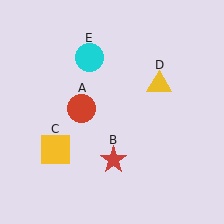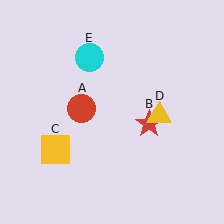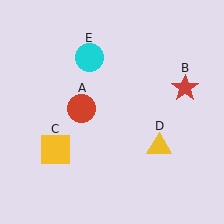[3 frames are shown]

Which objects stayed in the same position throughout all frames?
Red circle (object A) and yellow square (object C) and cyan circle (object E) remained stationary.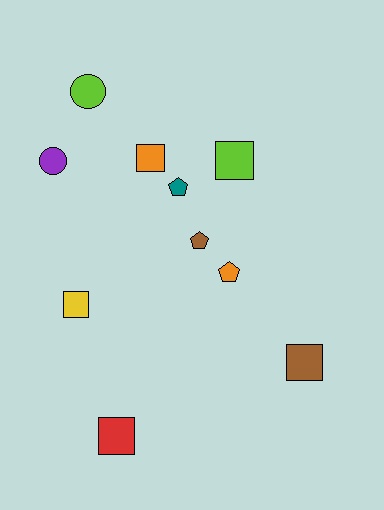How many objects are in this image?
There are 10 objects.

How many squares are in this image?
There are 5 squares.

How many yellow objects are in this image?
There is 1 yellow object.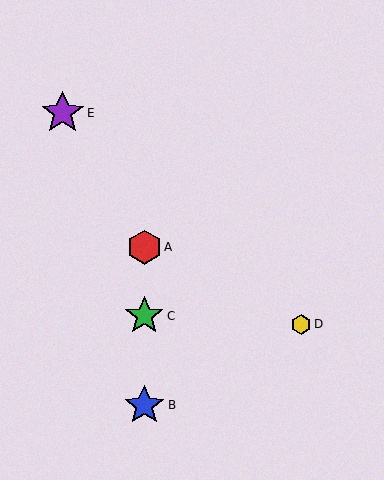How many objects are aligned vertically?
3 objects (A, B, C) are aligned vertically.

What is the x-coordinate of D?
Object D is at x≈301.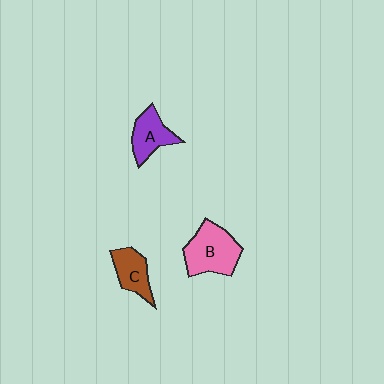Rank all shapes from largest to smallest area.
From largest to smallest: B (pink), A (purple), C (brown).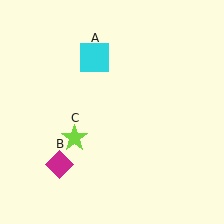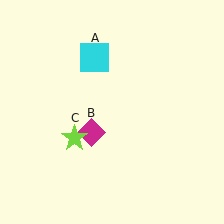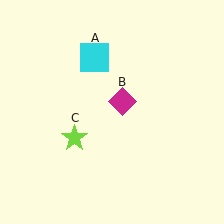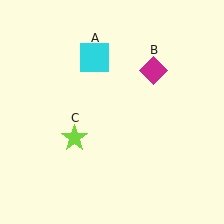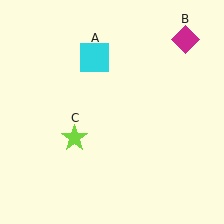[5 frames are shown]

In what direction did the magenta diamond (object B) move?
The magenta diamond (object B) moved up and to the right.